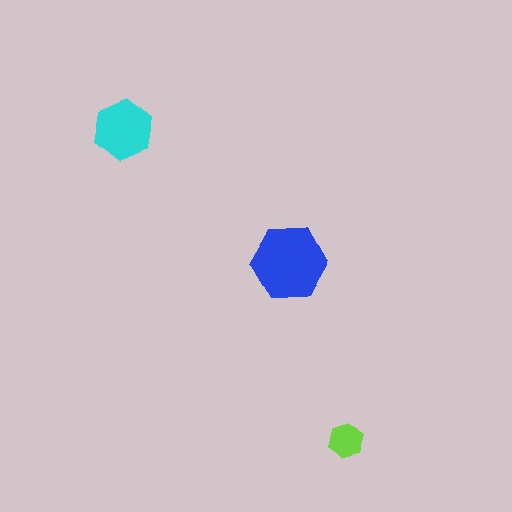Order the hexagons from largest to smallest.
the blue one, the cyan one, the lime one.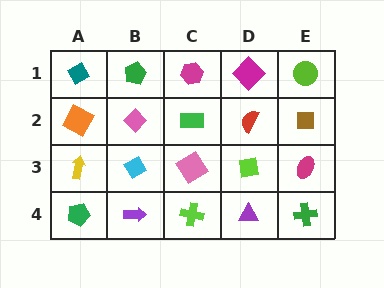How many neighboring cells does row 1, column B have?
3.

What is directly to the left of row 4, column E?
A purple triangle.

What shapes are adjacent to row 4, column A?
A yellow arrow (row 3, column A), a purple arrow (row 4, column B).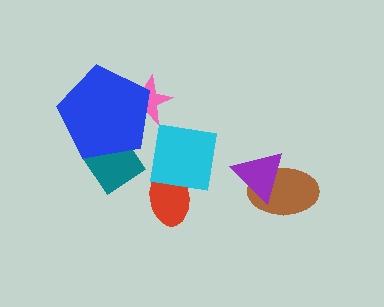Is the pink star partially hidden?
Yes, it is partially covered by another shape.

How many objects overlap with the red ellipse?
1 object overlaps with the red ellipse.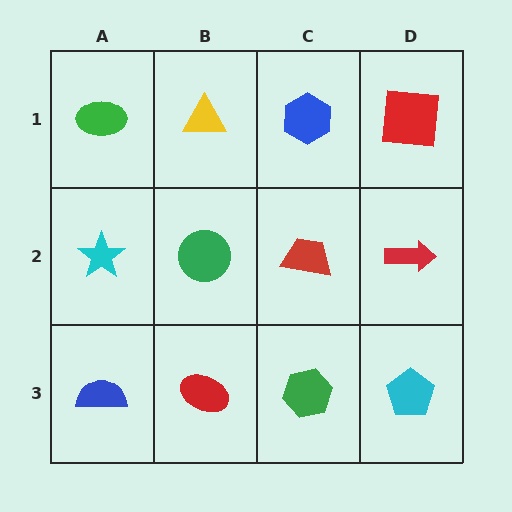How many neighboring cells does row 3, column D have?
2.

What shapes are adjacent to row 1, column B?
A green circle (row 2, column B), a green ellipse (row 1, column A), a blue hexagon (row 1, column C).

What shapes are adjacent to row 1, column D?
A red arrow (row 2, column D), a blue hexagon (row 1, column C).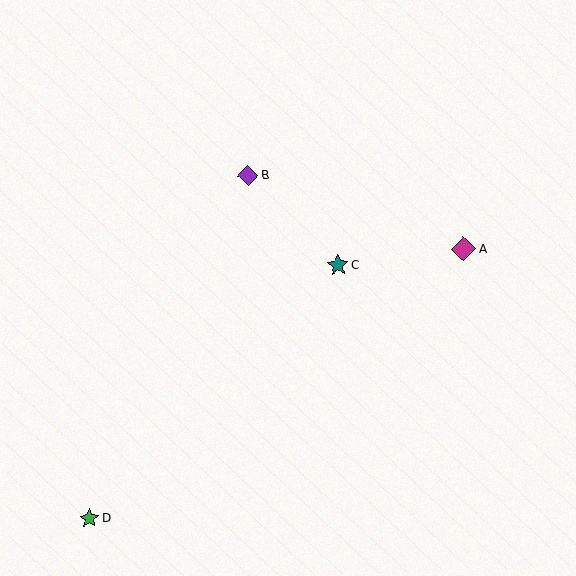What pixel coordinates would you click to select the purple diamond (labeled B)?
Click at (248, 175) to select the purple diamond B.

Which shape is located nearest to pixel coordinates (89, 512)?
The green star (labeled D) at (90, 518) is nearest to that location.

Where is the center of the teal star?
The center of the teal star is at (338, 265).